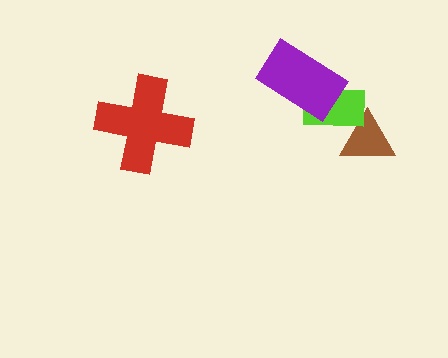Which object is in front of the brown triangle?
The lime rectangle is in front of the brown triangle.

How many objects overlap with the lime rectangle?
2 objects overlap with the lime rectangle.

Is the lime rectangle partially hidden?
Yes, it is partially covered by another shape.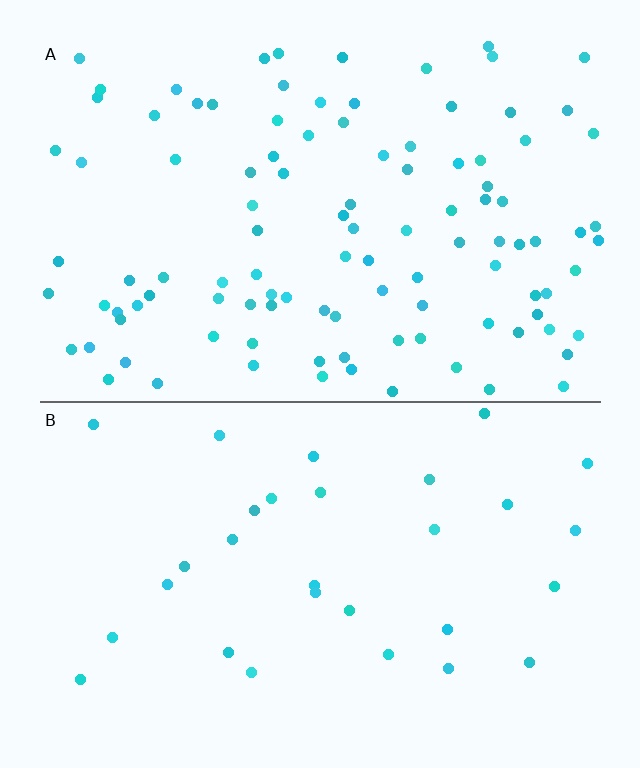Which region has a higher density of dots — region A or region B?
A (the top).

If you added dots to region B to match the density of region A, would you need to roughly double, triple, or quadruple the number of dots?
Approximately triple.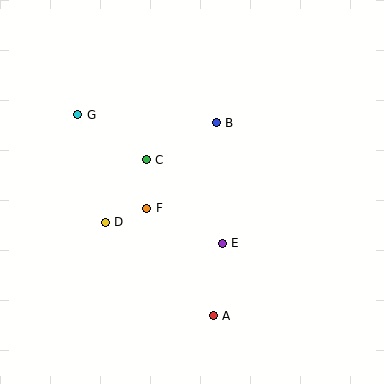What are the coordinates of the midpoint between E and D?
The midpoint between E and D is at (164, 233).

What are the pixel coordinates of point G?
Point G is at (78, 115).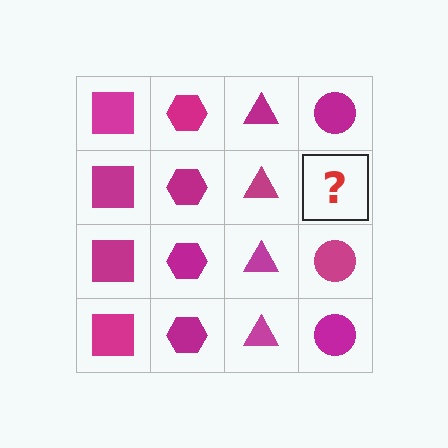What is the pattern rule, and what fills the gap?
The rule is that each column has a consistent shape. The gap should be filled with a magenta circle.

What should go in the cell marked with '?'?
The missing cell should contain a magenta circle.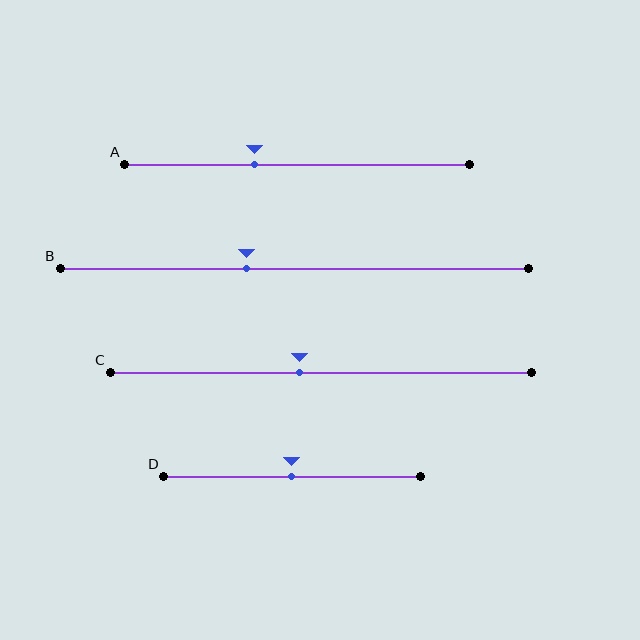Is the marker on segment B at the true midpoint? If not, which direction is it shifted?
No, the marker on segment B is shifted to the left by about 10% of the segment length.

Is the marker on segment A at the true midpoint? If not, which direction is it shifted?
No, the marker on segment A is shifted to the left by about 12% of the segment length.